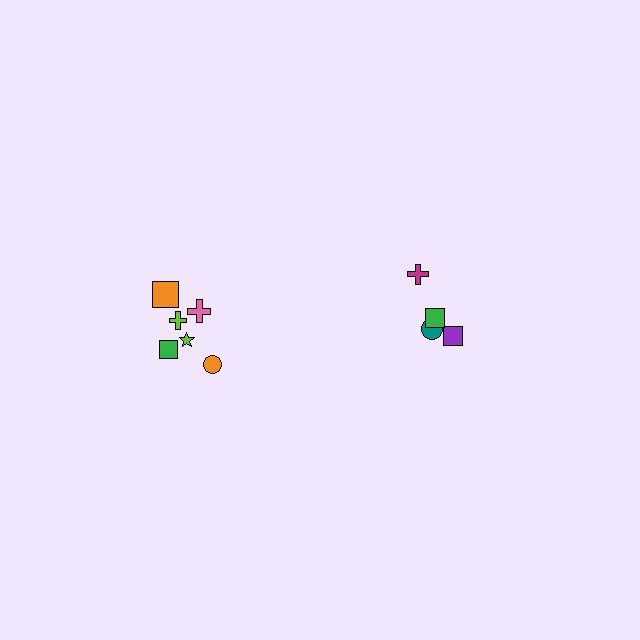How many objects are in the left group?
There are 6 objects.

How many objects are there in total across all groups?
There are 10 objects.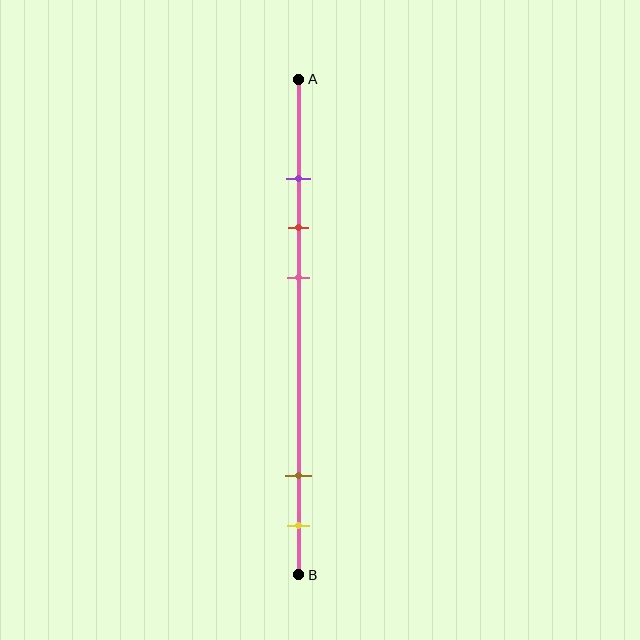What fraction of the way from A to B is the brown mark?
The brown mark is approximately 80% (0.8) of the way from A to B.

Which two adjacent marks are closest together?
The purple and red marks are the closest adjacent pair.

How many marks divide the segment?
There are 5 marks dividing the segment.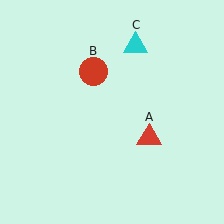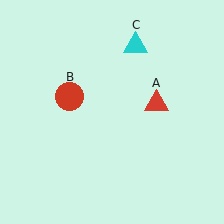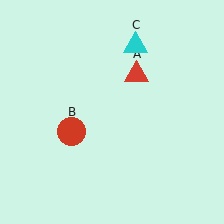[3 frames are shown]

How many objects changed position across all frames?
2 objects changed position: red triangle (object A), red circle (object B).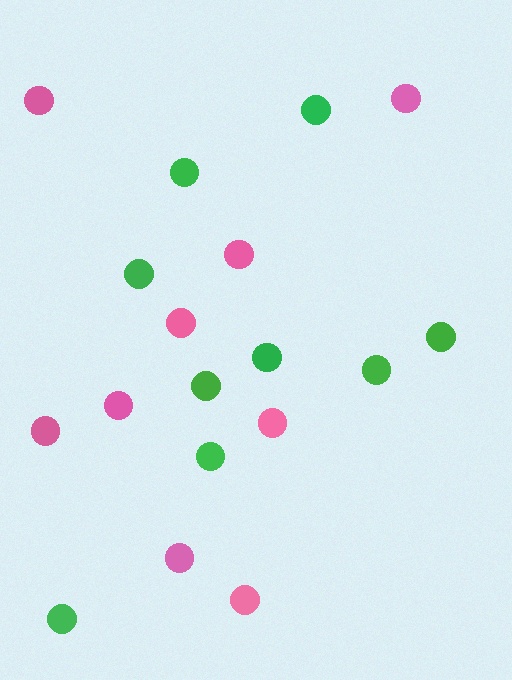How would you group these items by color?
There are 2 groups: one group of pink circles (9) and one group of green circles (9).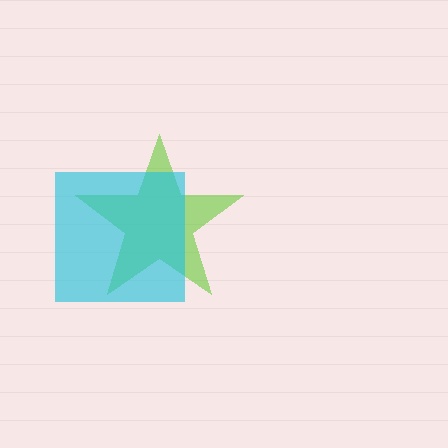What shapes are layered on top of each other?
The layered shapes are: a lime star, a cyan square.